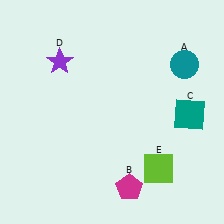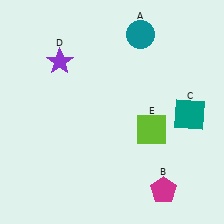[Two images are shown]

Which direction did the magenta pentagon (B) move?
The magenta pentagon (B) moved right.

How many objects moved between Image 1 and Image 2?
3 objects moved between the two images.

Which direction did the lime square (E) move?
The lime square (E) moved up.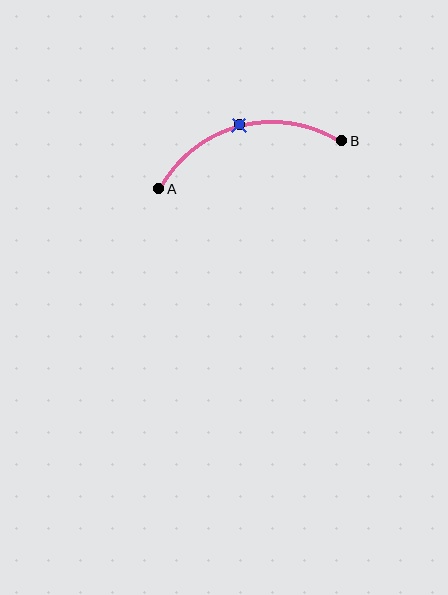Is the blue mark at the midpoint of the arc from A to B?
Yes. The blue mark lies on the arc at equal arc-length from both A and B — it is the arc midpoint.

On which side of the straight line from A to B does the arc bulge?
The arc bulges above the straight line connecting A and B.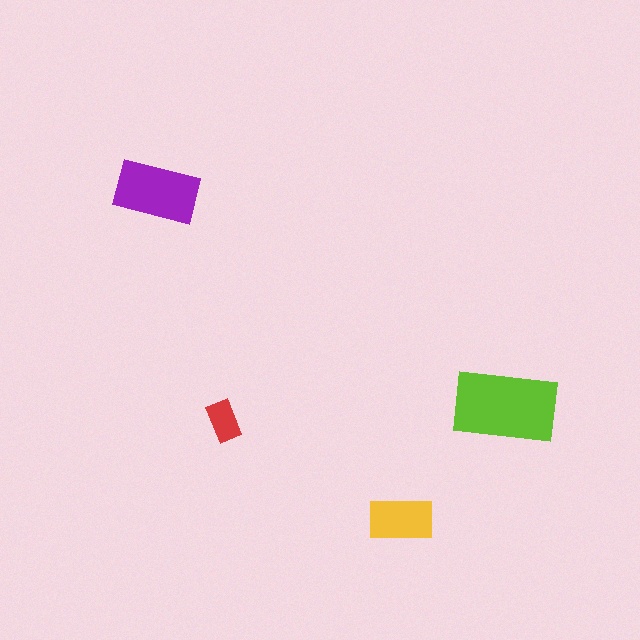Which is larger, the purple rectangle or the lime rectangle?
The lime one.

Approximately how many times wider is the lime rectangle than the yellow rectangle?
About 1.5 times wider.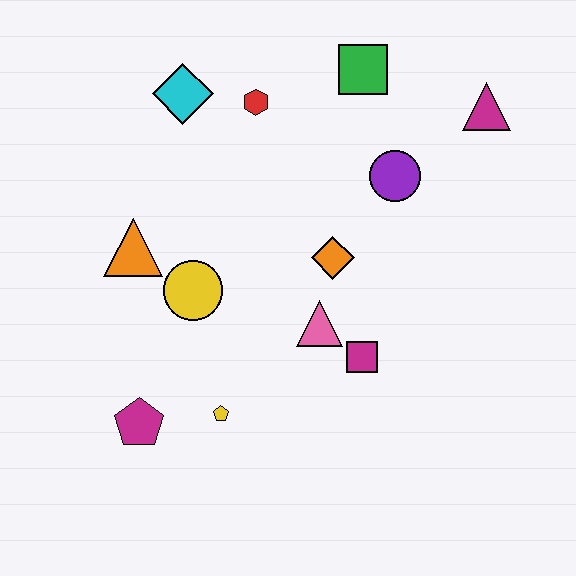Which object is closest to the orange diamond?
The pink triangle is closest to the orange diamond.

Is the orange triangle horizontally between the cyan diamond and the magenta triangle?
No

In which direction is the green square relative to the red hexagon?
The green square is to the right of the red hexagon.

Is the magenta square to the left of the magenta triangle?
Yes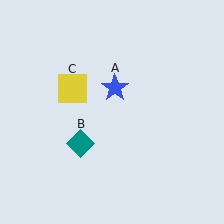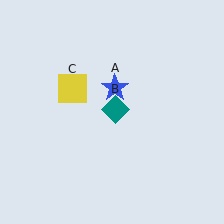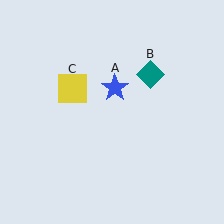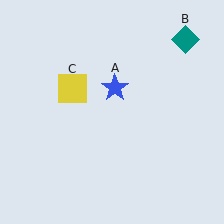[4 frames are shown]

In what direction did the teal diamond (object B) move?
The teal diamond (object B) moved up and to the right.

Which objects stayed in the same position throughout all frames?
Blue star (object A) and yellow square (object C) remained stationary.